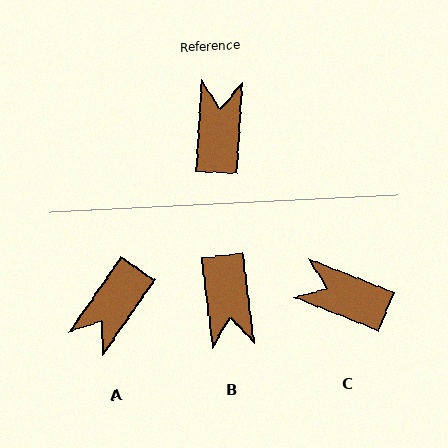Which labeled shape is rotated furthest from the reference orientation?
B, about 170 degrees away.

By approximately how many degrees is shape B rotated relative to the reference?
Approximately 170 degrees clockwise.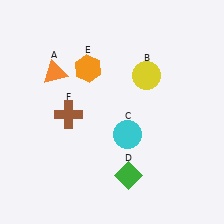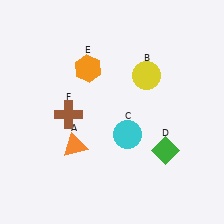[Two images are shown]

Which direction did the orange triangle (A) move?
The orange triangle (A) moved down.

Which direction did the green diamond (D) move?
The green diamond (D) moved right.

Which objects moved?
The objects that moved are: the orange triangle (A), the green diamond (D).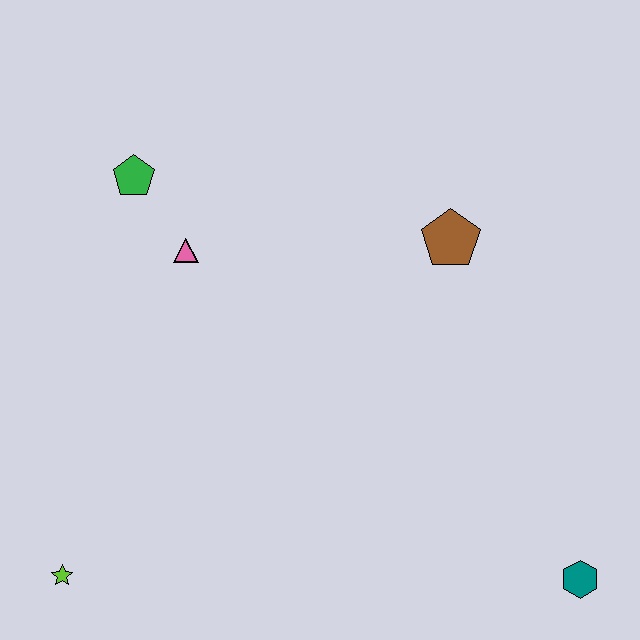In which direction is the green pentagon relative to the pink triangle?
The green pentagon is above the pink triangle.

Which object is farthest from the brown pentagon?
The lime star is farthest from the brown pentagon.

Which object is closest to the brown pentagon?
The pink triangle is closest to the brown pentagon.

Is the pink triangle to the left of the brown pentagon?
Yes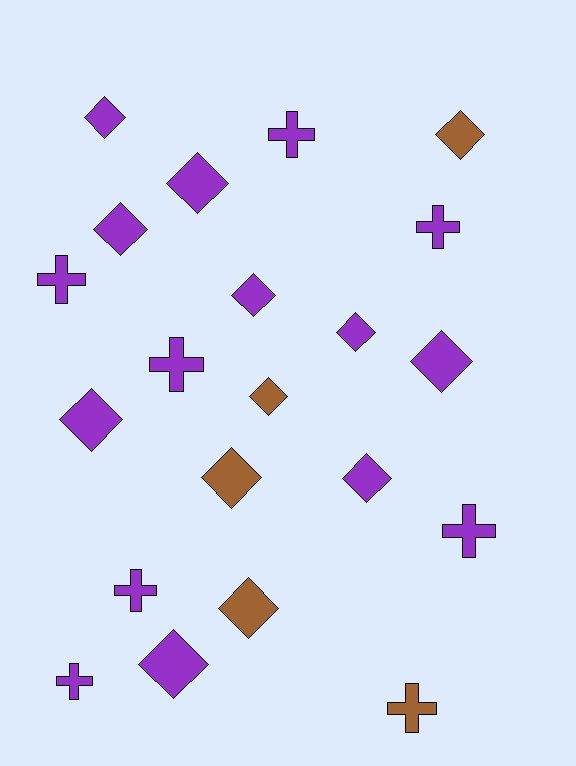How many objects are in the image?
There are 21 objects.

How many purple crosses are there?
There are 7 purple crosses.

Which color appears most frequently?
Purple, with 16 objects.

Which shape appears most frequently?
Diamond, with 13 objects.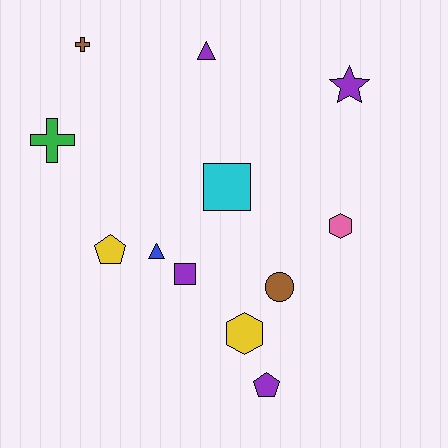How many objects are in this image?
There are 12 objects.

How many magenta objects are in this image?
There are no magenta objects.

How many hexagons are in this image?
There are 2 hexagons.